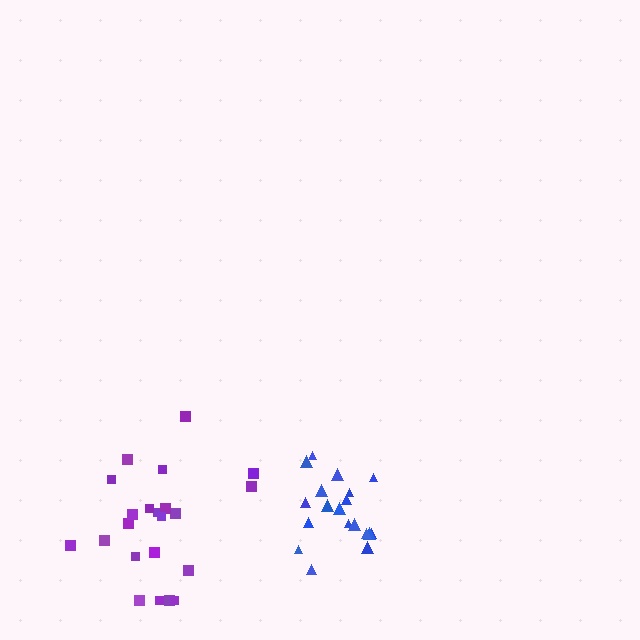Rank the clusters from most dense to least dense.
blue, purple.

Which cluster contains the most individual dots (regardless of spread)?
Purple (22).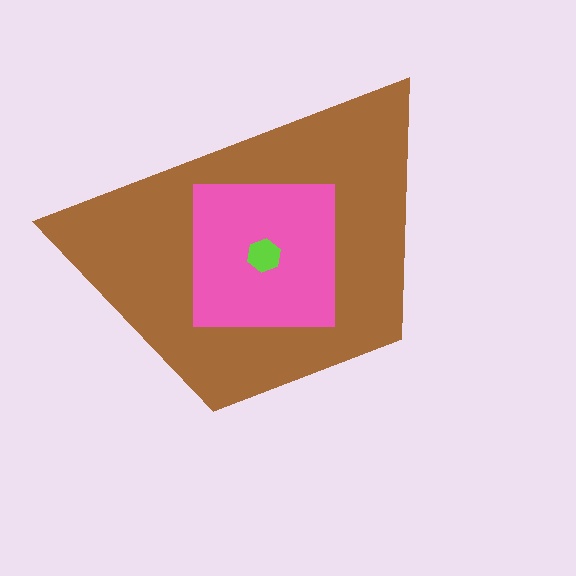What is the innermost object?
The lime hexagon.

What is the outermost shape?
The brown trapezoid.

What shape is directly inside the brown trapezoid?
The pink square.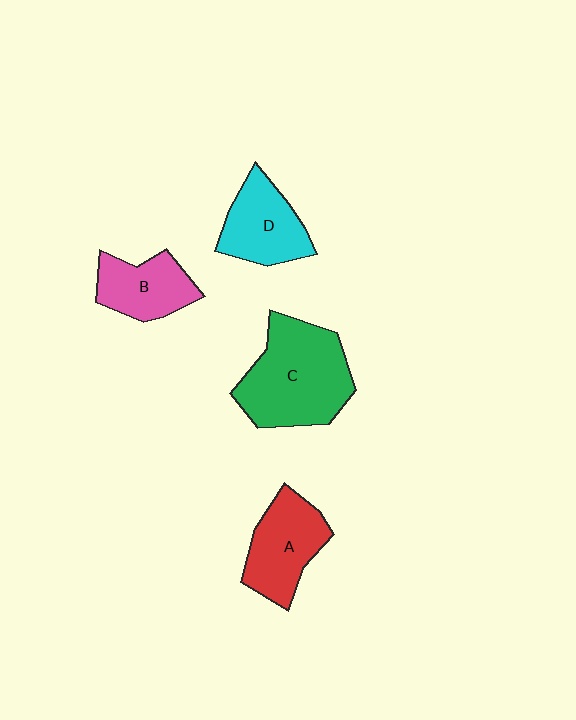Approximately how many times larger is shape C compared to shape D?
Approximately 1.6 times.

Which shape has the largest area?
Shape C (green).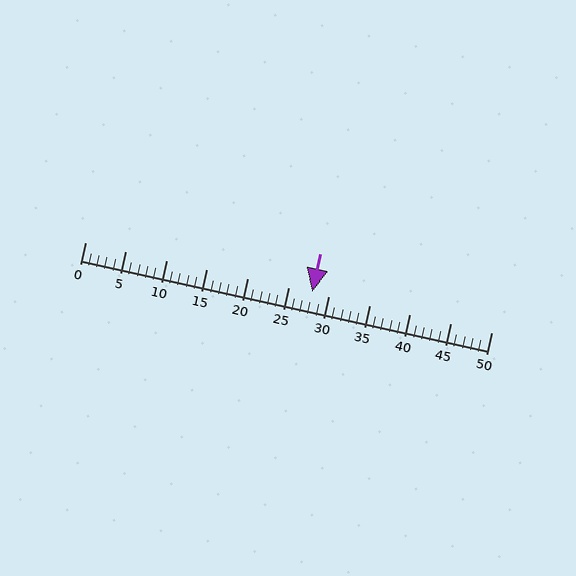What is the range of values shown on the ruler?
The ruler shows values from 0 to 50.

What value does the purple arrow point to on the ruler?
The purple arrow points to approximately 28.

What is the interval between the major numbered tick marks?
The major tick marks are spaced 5 units apart.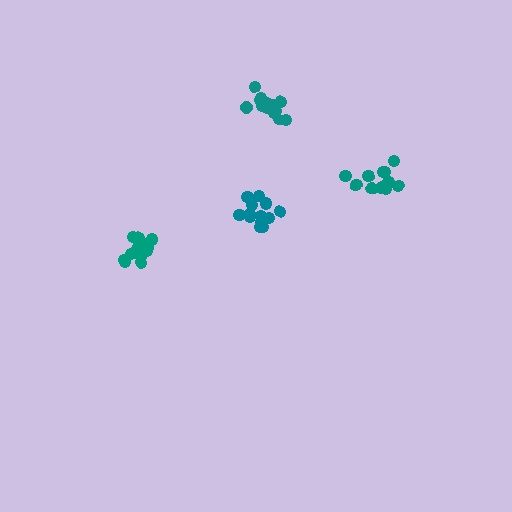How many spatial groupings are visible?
There are 4 spatial groupings.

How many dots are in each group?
Group 1: 16 dots, Group 2: 17 dots, Group 3: 13 dots, Group 4: 11 dots (57 total).